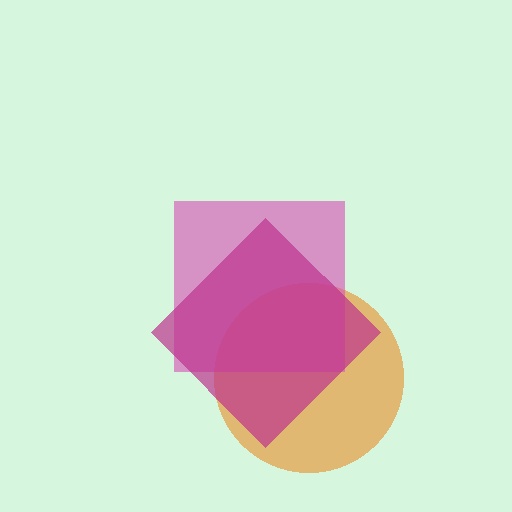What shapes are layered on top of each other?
The layered shapes are: an orange circle, a pink square, a magenta diamond.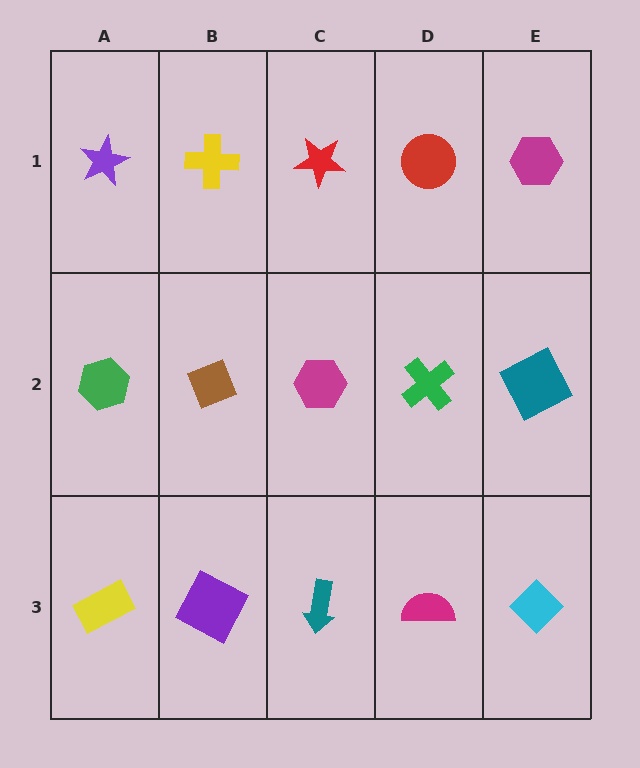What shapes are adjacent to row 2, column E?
A magenta hexagon (row 1, column E), a cyan diamond (row 3, column E), a green cross (row 2, column D).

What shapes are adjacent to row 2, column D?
A red circle (row 1, column D), a magenta semicircle (row 3, column D), a magenta hexagon (row 2, column C), a teal square (row 2, column E).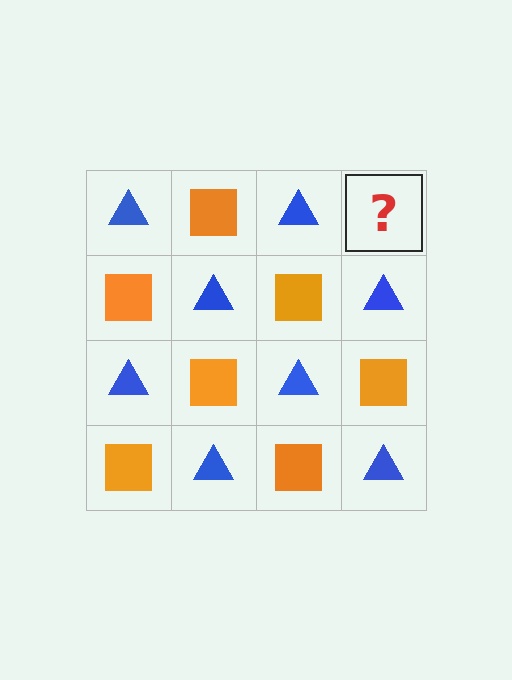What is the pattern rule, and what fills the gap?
The rule is that it alternates blue triangle and orange square in a checkerboard pattern. The gap should be filled with an orange square.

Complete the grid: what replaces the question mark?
The question mark should be replaced with an orange square.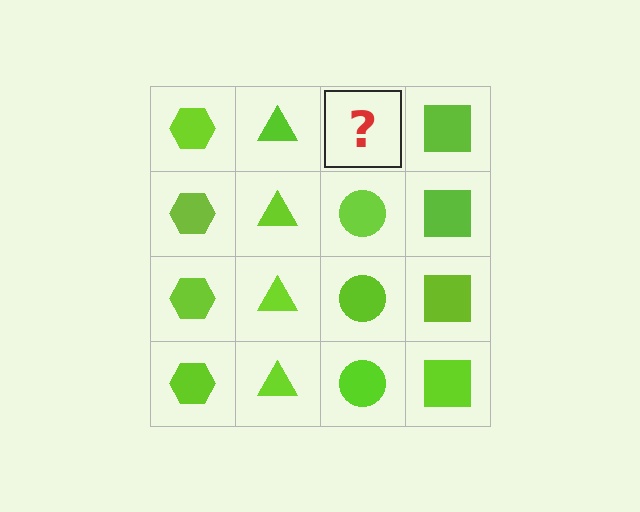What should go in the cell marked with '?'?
The missing cell should contain a lime circle.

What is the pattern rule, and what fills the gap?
The rule is that each column has a consistent shape. The gap should be filled with a lime circle.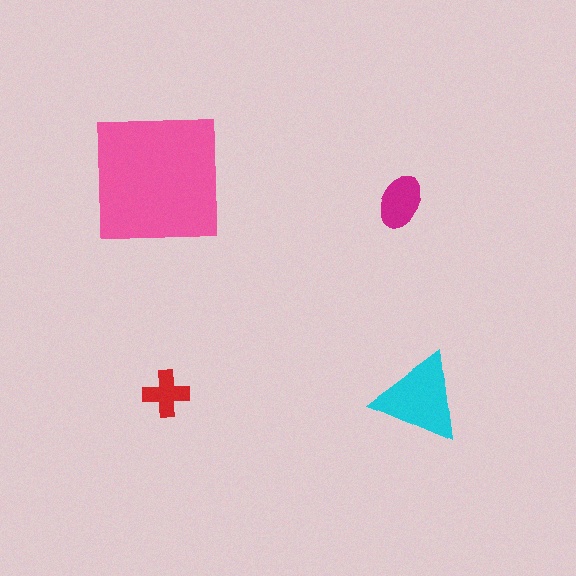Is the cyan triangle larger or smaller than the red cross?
Larger.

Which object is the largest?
The pink square.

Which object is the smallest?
The red cross.